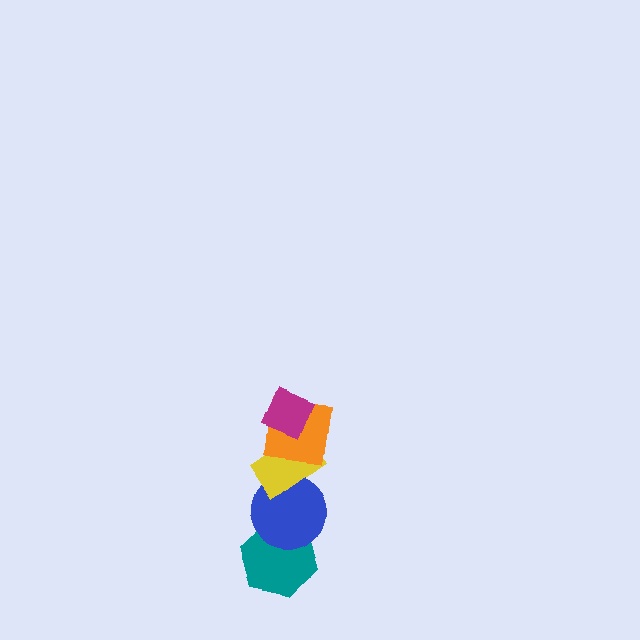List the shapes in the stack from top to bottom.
From top to bottom: the magenta diamond, the orange square, the yellow rectangle, the blue circle, the teal hexagon.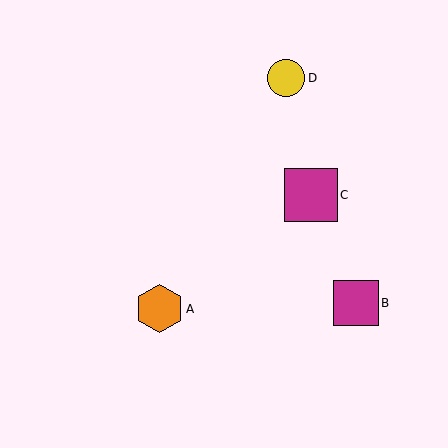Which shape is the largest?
The magenta square (labeled C) is the largest.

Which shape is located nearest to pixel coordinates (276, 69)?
The yellow circle (labeled D) at (286, 78) is nearest to that location.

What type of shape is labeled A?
Shape A is an orange hexagon.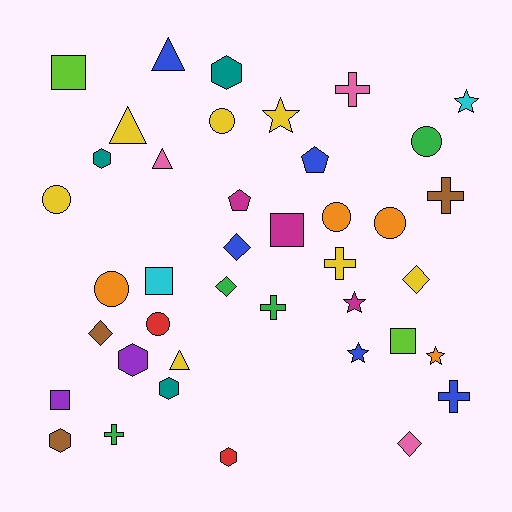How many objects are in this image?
There are 40 objects.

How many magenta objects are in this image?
There are 3 magenta objects.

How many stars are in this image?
There are 5 stars.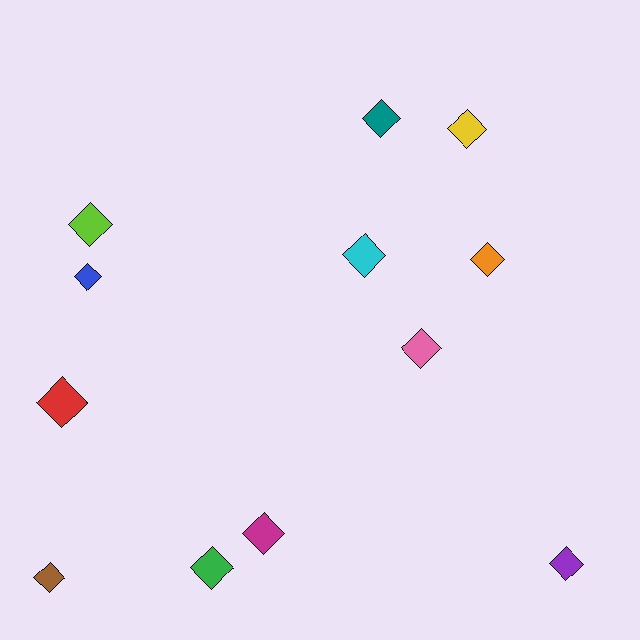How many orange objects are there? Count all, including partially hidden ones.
There is 1 orange object.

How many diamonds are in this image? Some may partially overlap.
There are 12 diamonds.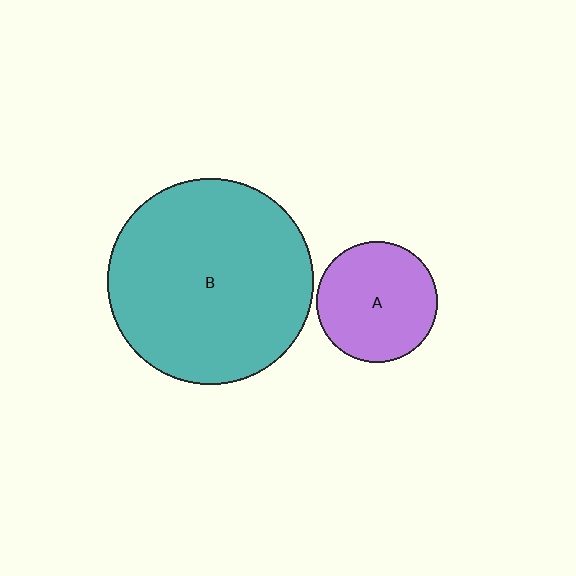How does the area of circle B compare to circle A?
Approximately 2.9 times.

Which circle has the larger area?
Circle B (teal).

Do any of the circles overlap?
No, none of the circles overlap.